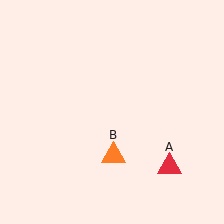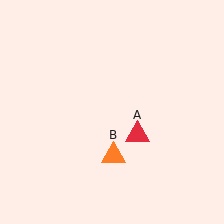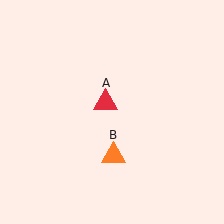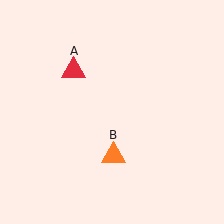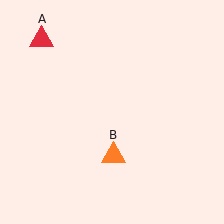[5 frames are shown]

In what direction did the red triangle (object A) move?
The red triangle (object A) moved up and to the left.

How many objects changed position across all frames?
1 object changed position: red triangle (object A).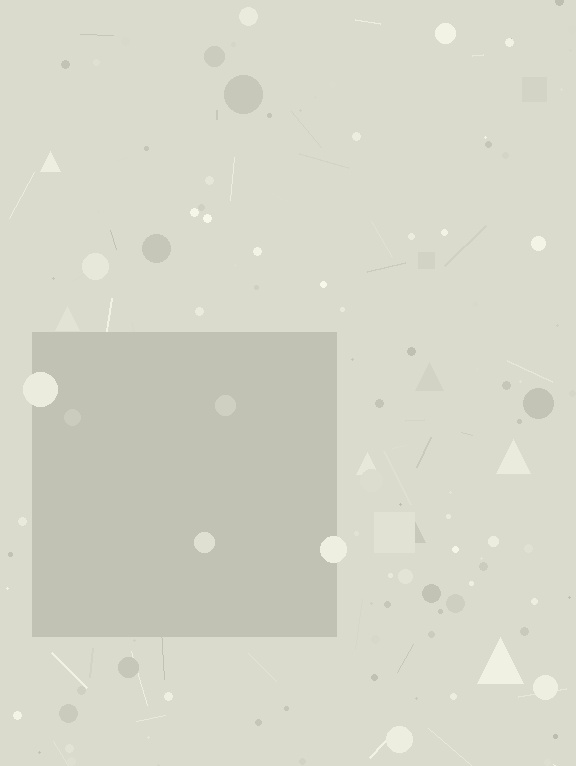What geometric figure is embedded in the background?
A square is embedded in the background.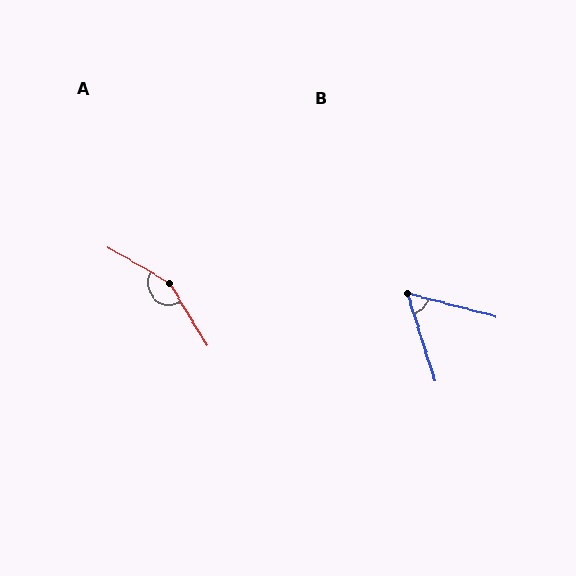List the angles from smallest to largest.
B (57°), A (151°).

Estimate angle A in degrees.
Approximately 151 degrees.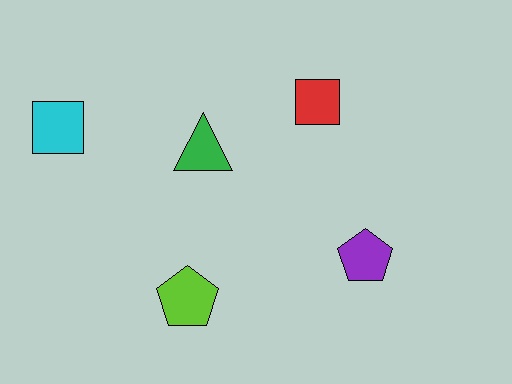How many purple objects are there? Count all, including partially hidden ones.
There is 1 purple object.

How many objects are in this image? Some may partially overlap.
There are 5 objects.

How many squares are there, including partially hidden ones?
There are 2 squares.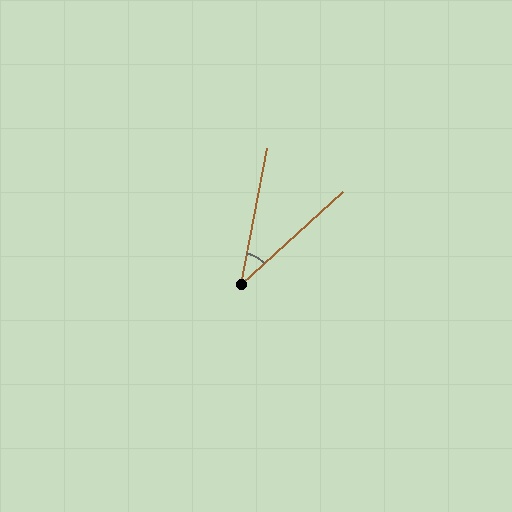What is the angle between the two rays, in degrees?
Approximately 37 degrees.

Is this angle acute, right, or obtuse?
It is acute.